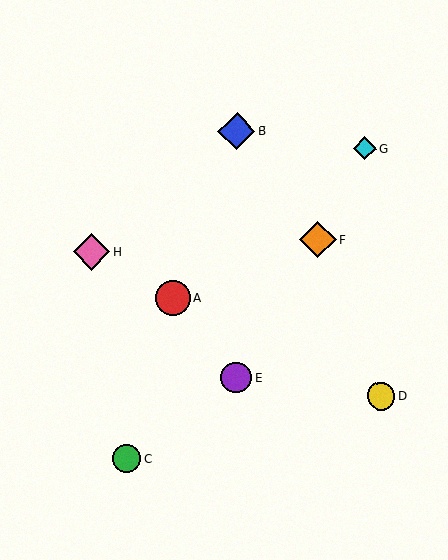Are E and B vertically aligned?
Yes, both are at x≈236.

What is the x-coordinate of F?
Object F is at x≈318.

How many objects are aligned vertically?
2 objects (B, E) are aligned vertically.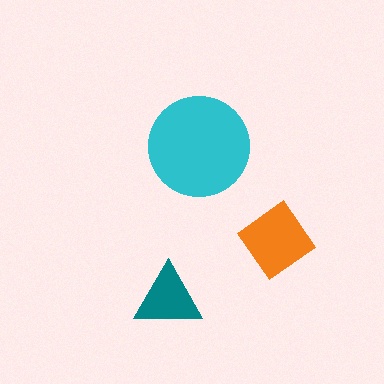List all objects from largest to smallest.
The cyan circle, the orange diamond, the teal triangle.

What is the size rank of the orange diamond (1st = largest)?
2nd.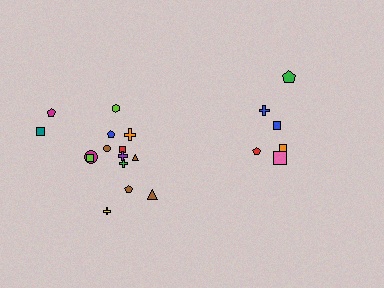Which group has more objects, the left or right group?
The left group.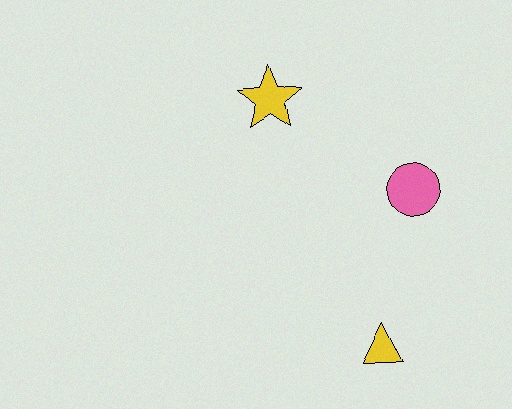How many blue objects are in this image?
There are no blue objects.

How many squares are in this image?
There are no squares.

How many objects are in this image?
There are 3 objects.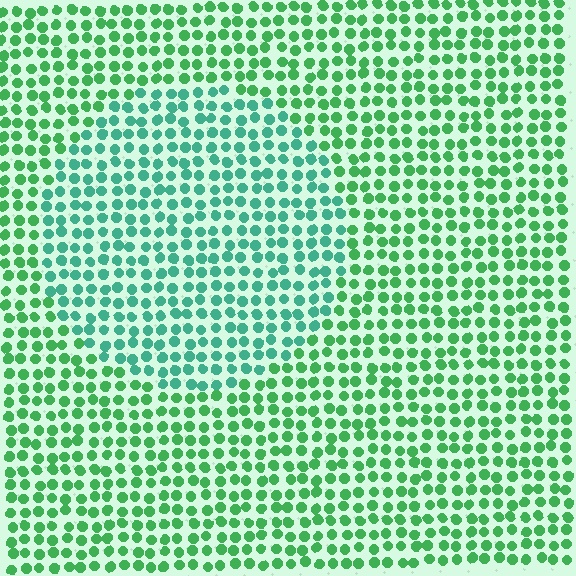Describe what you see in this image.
The image is filled with small green elements in a uniform arrangement. A circle-shaped region is visible where the elements are tinted to a slightly different hue, forming a subtle color boundary.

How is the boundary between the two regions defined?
The boundary is defined purely by a slight shift in hue (about 29 degrees). Spacing, size, and orientation are identical on both sides.